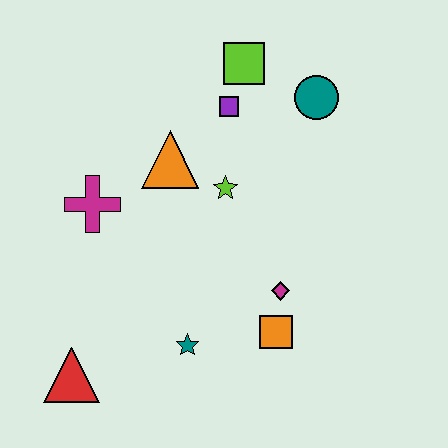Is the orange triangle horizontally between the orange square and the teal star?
No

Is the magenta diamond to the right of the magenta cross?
Yes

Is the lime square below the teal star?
No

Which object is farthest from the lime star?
The red triangle is farthest from the lime star.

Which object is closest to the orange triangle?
The lime star is closest to the orange triangle.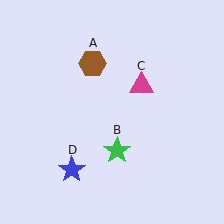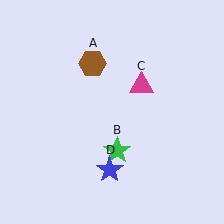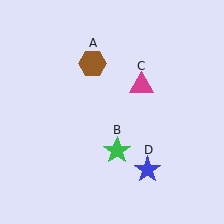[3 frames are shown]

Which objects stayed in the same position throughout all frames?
Brown hexagon (object A) and green star (object B) and magenta triangle (object C) remained stationary.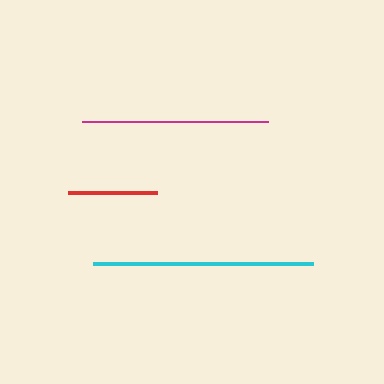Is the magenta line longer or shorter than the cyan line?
The cyan line is longer than the magenta line.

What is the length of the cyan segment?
The cyan segment is approximately 220 pixels long.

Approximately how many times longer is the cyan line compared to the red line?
The cyan line is approximately 2.5 times the length of the red line.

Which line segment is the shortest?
The red line is the shortest at approximately 89 pixels.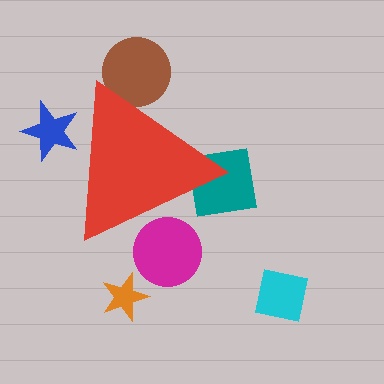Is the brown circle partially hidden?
Yes, the brown circle is partially hidden behind the red triangle.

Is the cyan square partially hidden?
No, the cyan square is fully visible.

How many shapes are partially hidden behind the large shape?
4 shapes are partially hidden.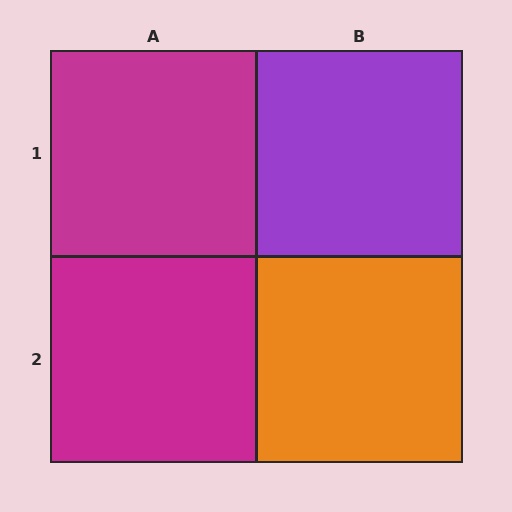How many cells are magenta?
2 cells are magenta.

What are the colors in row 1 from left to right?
Magenta, purple.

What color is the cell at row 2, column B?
Orange.